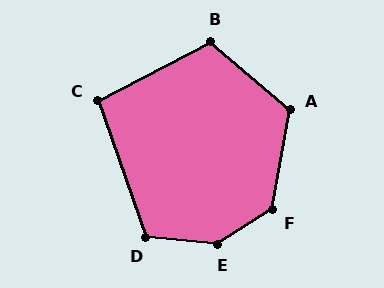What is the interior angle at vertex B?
Approximately 112 degrees (obtuse).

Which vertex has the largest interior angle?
E, at approximately 141 degrees.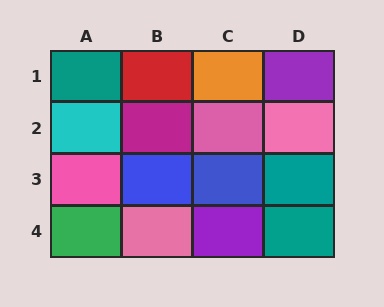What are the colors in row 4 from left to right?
Green, pink, purple, teal.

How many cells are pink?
4 cells are pink.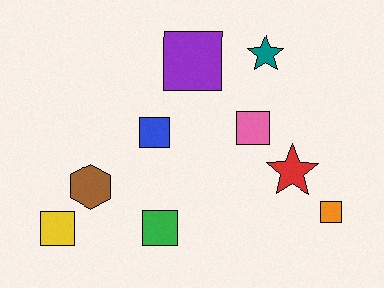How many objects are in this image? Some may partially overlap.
There are 9 objects.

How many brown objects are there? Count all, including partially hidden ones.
There is 1 brown object.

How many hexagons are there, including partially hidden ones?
There is 1 hexagon.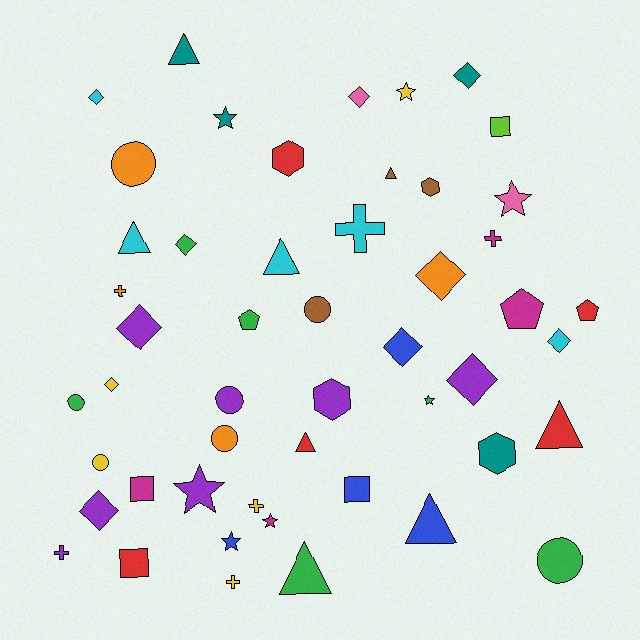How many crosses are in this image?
There are 6 crosses.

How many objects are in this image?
There are 50 objects.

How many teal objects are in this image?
There are 4 teal objects.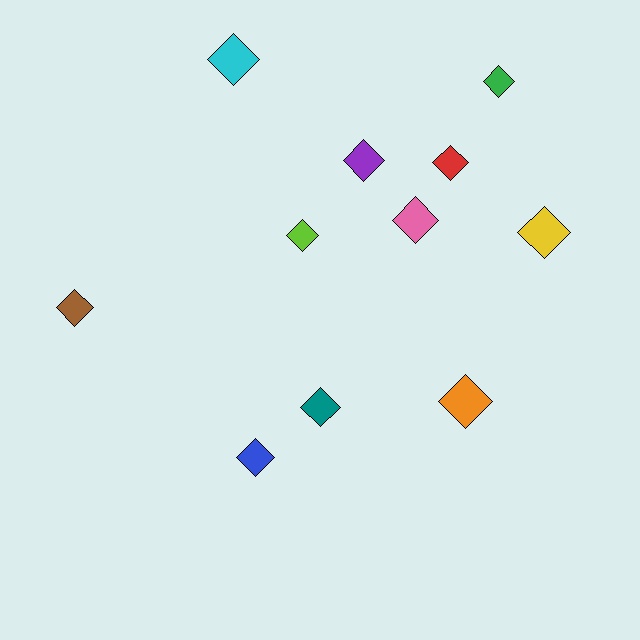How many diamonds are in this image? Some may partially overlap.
There are 11 diamonds.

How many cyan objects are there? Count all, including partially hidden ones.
There is 1 cyan object.